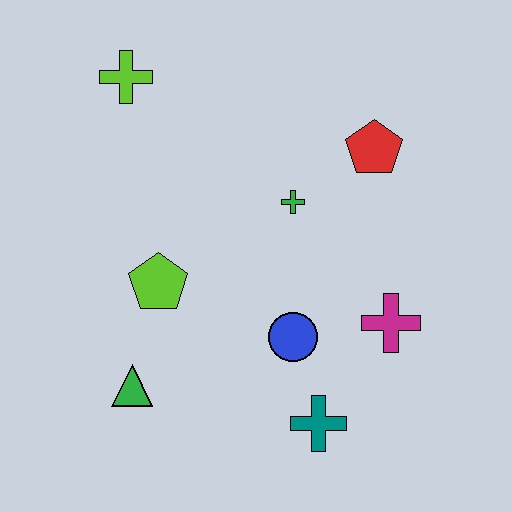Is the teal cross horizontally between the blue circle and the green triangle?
No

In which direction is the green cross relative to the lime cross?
The green cross is to the right of the lime cross.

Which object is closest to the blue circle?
The teal cross is closest to the blue circle.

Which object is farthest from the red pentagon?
The green triangle is farthest from the red pentagon.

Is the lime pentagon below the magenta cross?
No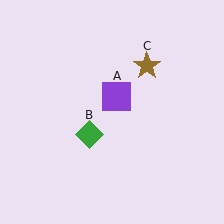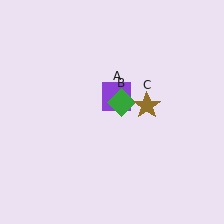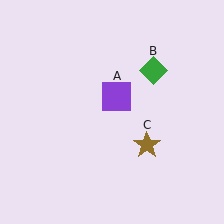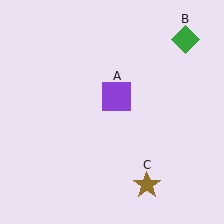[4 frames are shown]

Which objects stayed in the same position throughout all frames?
Purple square (object A) remained stationary.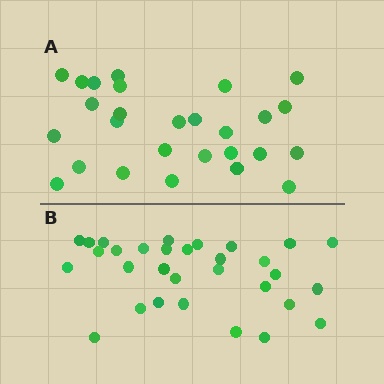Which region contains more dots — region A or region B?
Region B (the bottom region) has more dots.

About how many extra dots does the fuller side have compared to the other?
Region B has about 4 more dots than region A.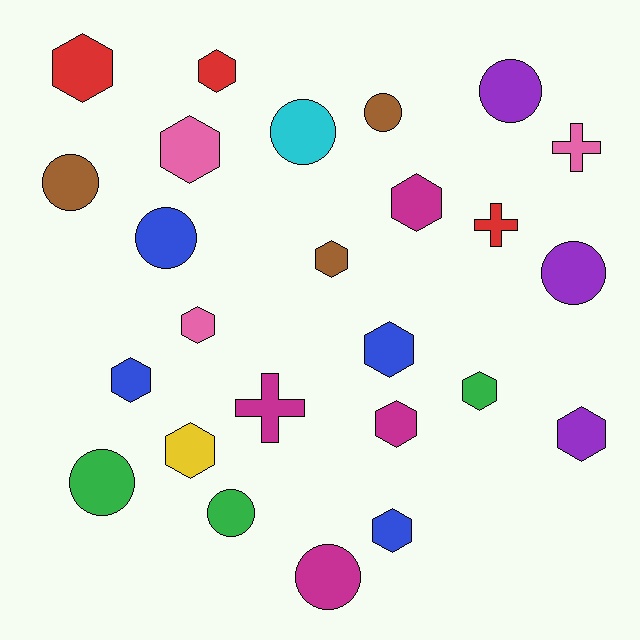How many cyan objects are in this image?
There is 1 cyan object.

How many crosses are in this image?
There are 3 crosses.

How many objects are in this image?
There are 25 objects.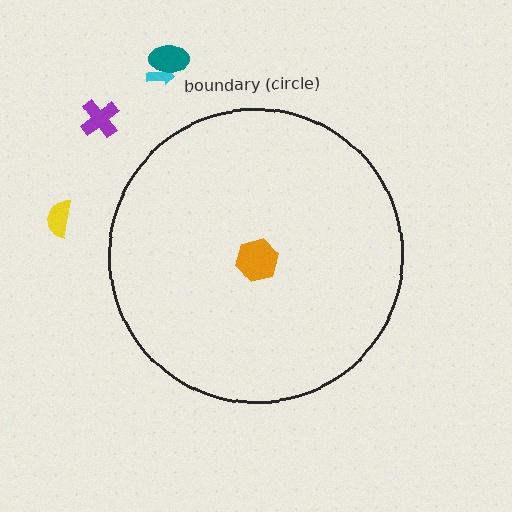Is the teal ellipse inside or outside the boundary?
Outside.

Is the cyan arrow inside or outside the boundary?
Outside.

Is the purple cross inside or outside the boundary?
Outside.